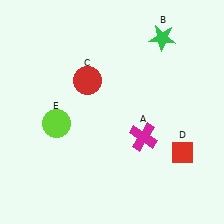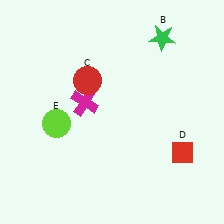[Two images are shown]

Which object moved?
The magenta cross (A) moved left.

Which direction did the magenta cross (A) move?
The magenta cross (A) moved left.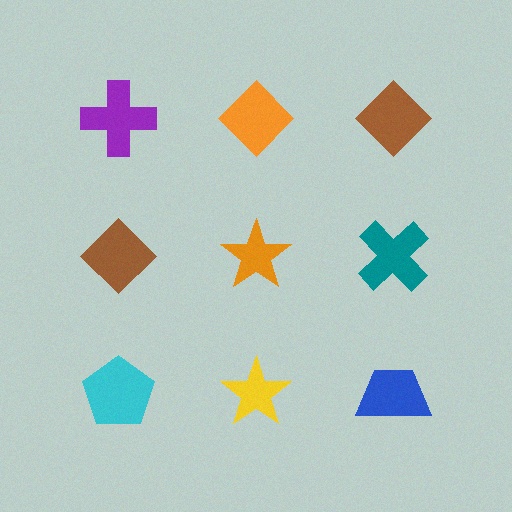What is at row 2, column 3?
A teal cross.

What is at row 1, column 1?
A purple cross.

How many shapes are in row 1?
3 shapes.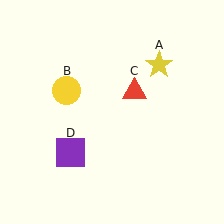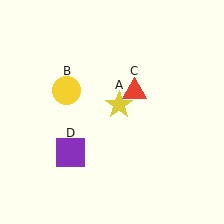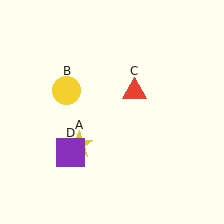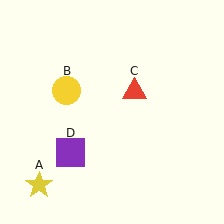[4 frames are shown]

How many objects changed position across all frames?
1 object changed position: yellow star (object A).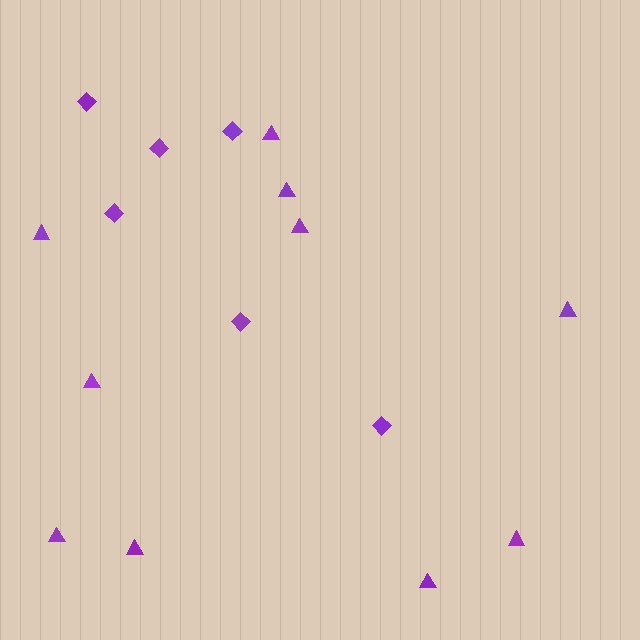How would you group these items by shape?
There are 2 groups: one group of diamonds (6) and one group of triangles (10).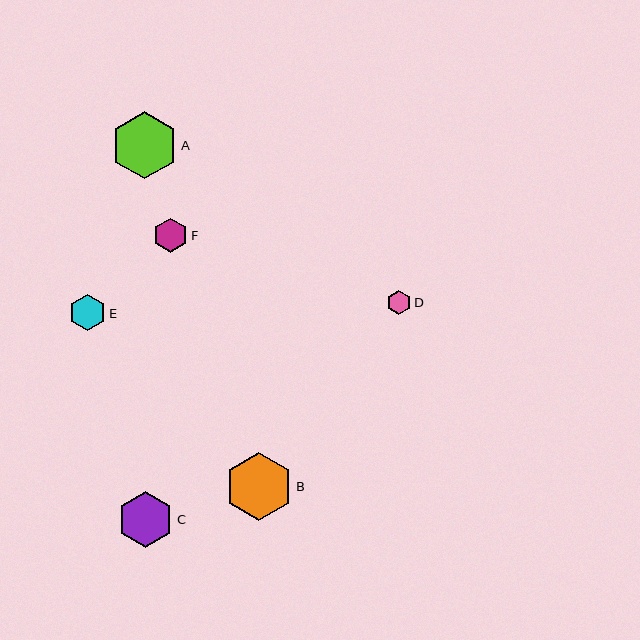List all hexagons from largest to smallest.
From largest to smallest: B, A, C, E, F, D.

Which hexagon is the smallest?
Hexagon D is the smallest with a size of approximately 24 pixels.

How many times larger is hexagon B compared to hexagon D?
Hexagon B is approximately 2.8 times the size of hexagon D.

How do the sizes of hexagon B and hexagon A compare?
Hexagon B and hexagon A are approximately the same size.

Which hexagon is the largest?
Hexagon B is the largest with a size of approximately 68 pixels.